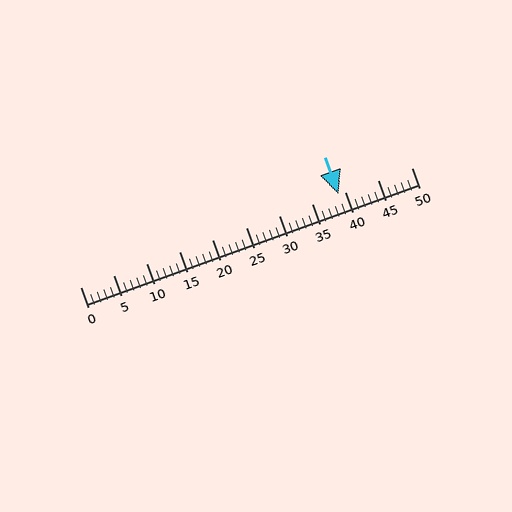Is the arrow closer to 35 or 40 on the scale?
The arrow is closer to 40.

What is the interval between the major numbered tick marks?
The major tick marks are spaced 5 units apart.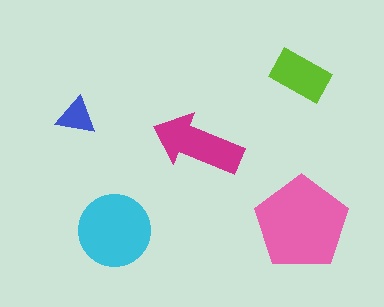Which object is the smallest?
The blue triangle.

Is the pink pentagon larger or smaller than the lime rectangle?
Larger.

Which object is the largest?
The pink pentagon.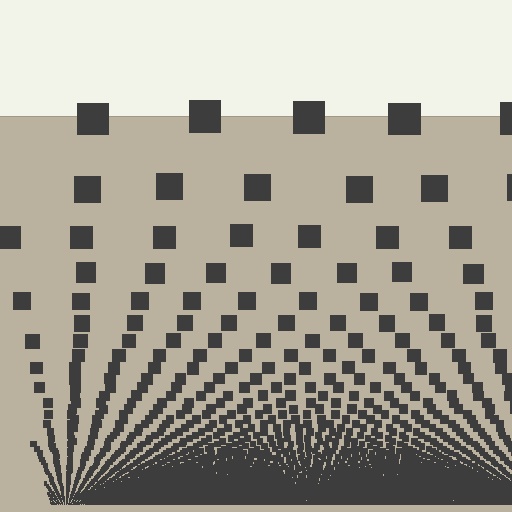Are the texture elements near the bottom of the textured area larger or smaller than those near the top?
Smaller. The gradient is inverted — elements near the bottom are smaller and denser.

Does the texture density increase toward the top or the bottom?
Density increases toward the bottom.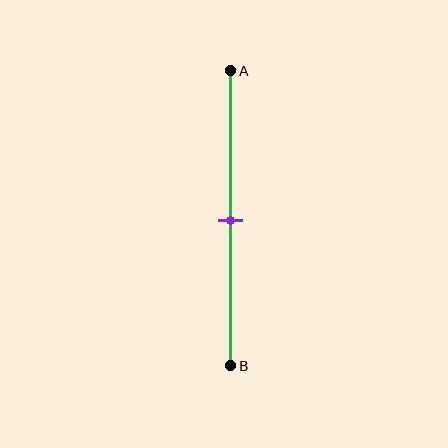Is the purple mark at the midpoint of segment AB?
Yes, the mark is approximately at the midpoint.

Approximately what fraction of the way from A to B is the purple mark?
The purple mark is approximately 50% of the way from A to B.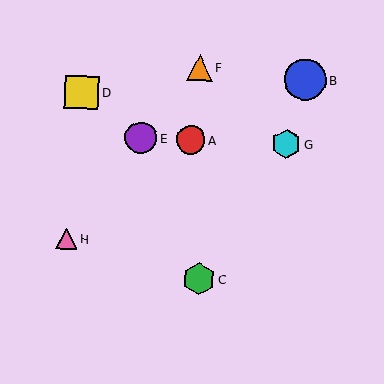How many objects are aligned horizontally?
3 objects (A, E, G) are aligned horizontally.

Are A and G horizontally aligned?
Yes, both are at y≈140.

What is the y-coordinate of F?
Object F is at y≈67.